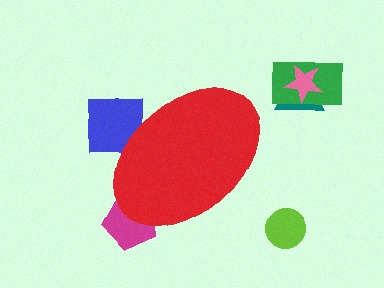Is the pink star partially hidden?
No, the pink star is fully visible.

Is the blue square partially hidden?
Yes, the blue square is partially hidden behind the red ellipse.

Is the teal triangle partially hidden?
No, the teal triangle is fully visible.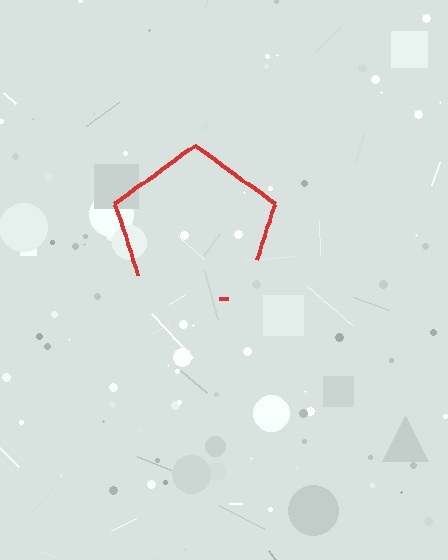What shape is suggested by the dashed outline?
The dashed outline suggests a pentagon.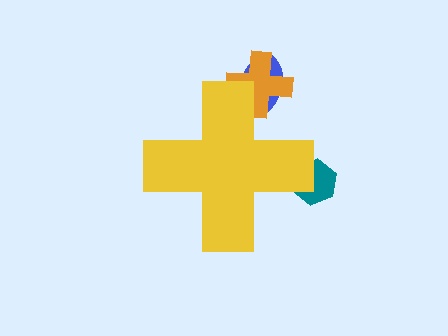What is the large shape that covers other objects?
A yellow cross.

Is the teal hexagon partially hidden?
Yes, the teal hexagon is partially hidden behind the yellow cross.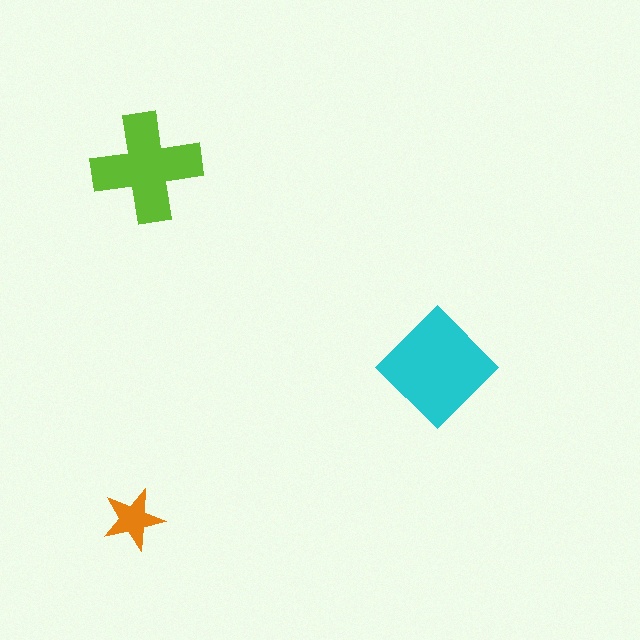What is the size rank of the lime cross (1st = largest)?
2nd.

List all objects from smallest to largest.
The orange star, the lime cross, the cyan diamond.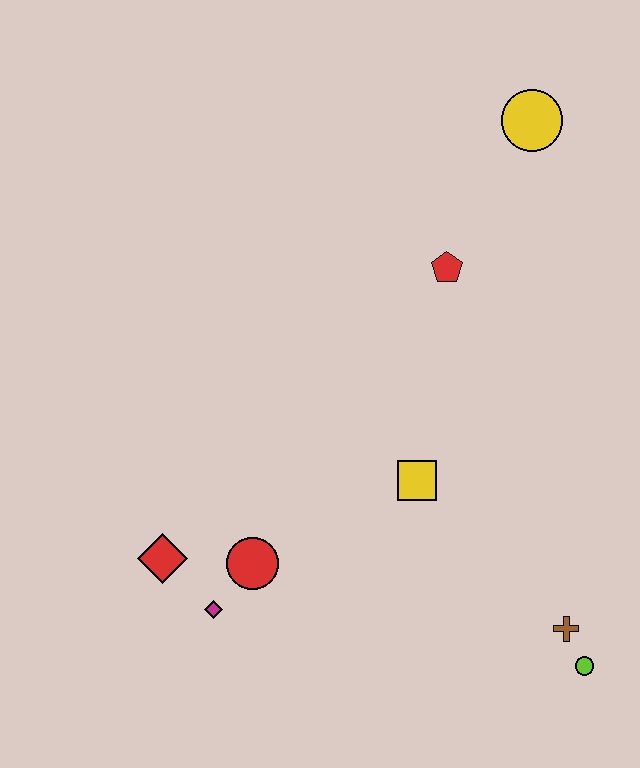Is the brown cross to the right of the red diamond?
Yes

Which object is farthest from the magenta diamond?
The yellow circle is farthest from the magenta diamond.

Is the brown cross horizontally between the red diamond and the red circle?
No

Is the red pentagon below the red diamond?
No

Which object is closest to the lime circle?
The brown cross is closest to the lime circle.